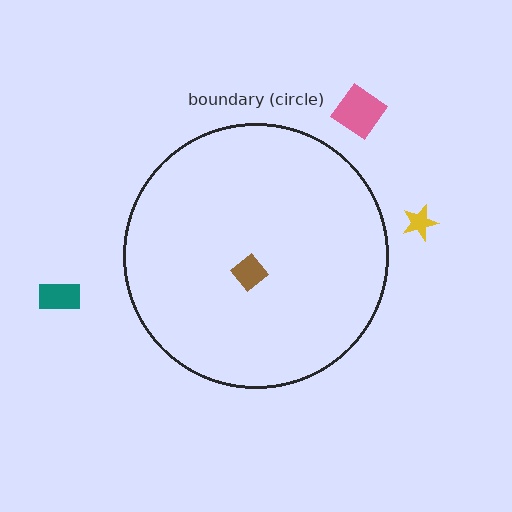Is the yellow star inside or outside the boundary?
Outside.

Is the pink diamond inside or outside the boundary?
Outside.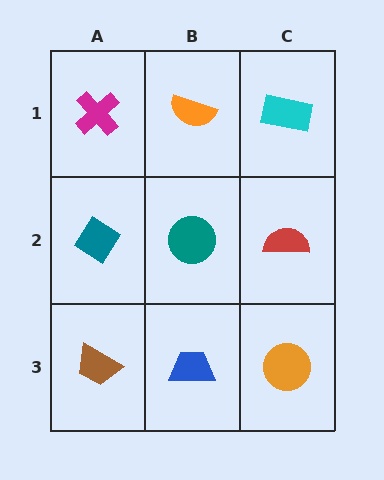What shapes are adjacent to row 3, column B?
A teal circle (row 2, column B), a brown trapezoid (row 3, column A), an orange circle (row 3, column C).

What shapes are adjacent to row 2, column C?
A cyan rectangle (row 1, column C), an orange circle (row 3, column C), a teal circle (row 2, column B).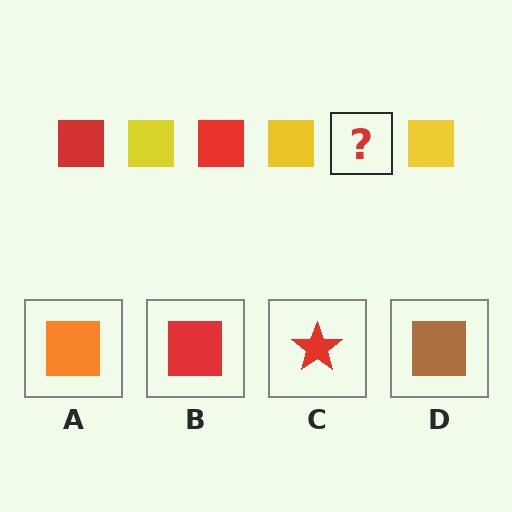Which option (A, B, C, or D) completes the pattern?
B.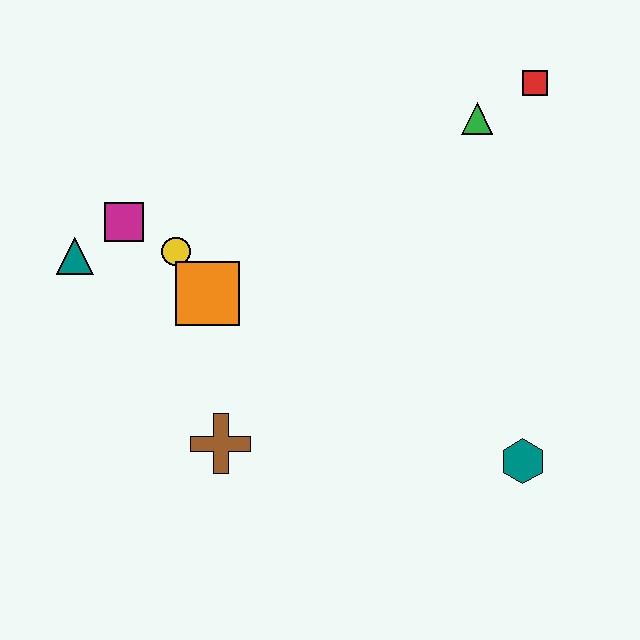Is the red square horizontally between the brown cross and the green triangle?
No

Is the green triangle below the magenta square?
No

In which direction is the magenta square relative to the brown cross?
The magenta square is above the brown cross.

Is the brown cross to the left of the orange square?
No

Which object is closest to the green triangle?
The red square is closest to the green triangle.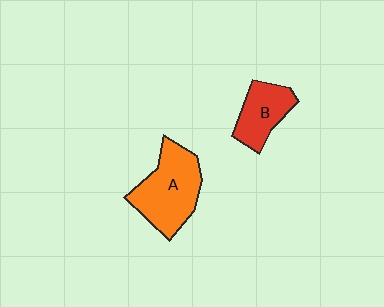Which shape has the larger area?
Shape A (orange).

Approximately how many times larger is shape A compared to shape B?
Approximately 1.6 times.